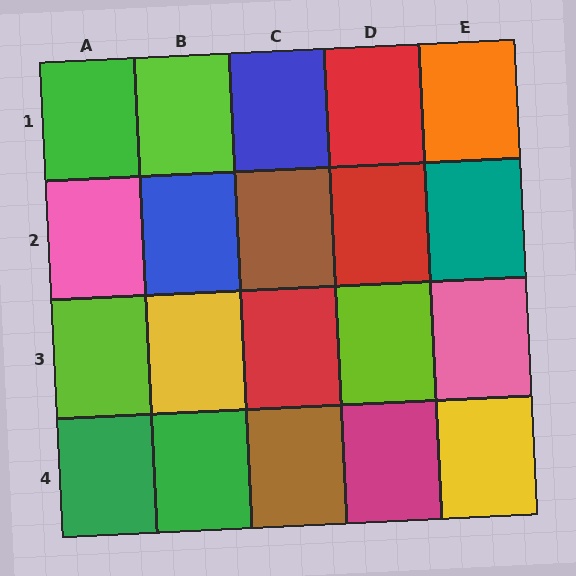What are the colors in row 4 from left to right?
Green, green, brown, magenta, yellow.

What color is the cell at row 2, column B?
Blue.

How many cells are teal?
1 cell is teal.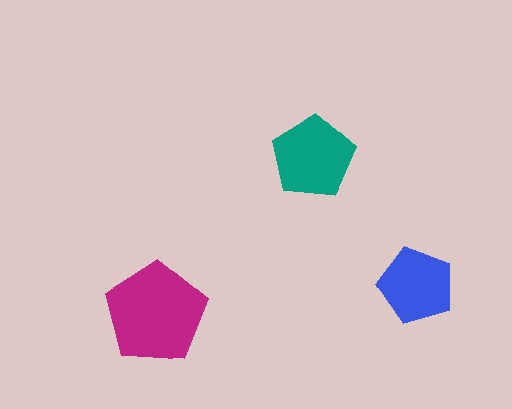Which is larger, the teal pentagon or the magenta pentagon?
The magenta one.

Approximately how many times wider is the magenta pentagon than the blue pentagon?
About 1.5 times wider.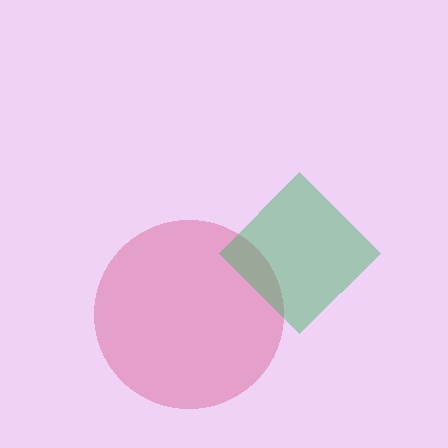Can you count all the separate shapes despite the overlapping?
Yes, there are 2 separate shapes.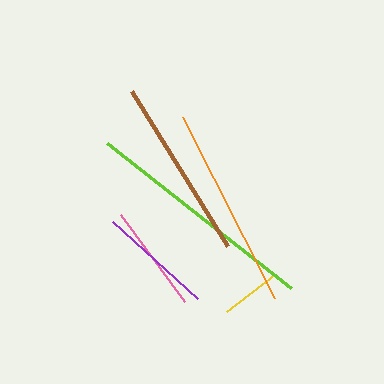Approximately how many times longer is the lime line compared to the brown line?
The lime line is approximately 1.3 times the length of the brown line.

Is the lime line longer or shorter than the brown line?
The lime line is longer than the brown line.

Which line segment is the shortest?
The yellow line is the shortest at approximately 61 pixels.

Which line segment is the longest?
The lime line is the longest at approximately 234 pixels.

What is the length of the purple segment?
The purple segment is approximately 115 pixels long.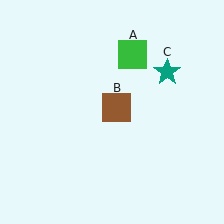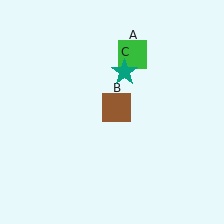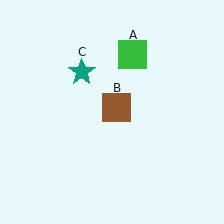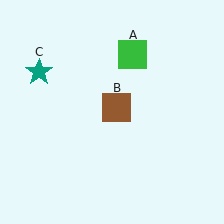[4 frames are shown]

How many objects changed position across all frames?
1 object changed position: teal star (object C).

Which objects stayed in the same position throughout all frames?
Green square (object A) and brown square (object B) remained stationary.